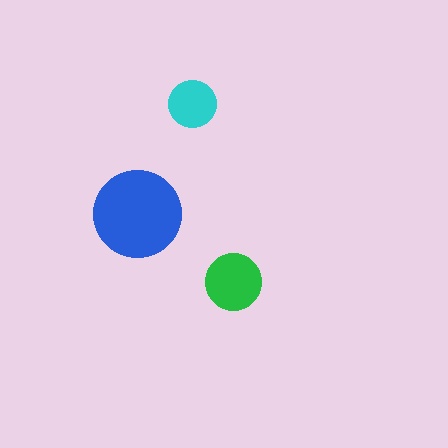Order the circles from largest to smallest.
the blue one, the green one, the cyan one.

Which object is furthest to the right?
The green circle is rightmost.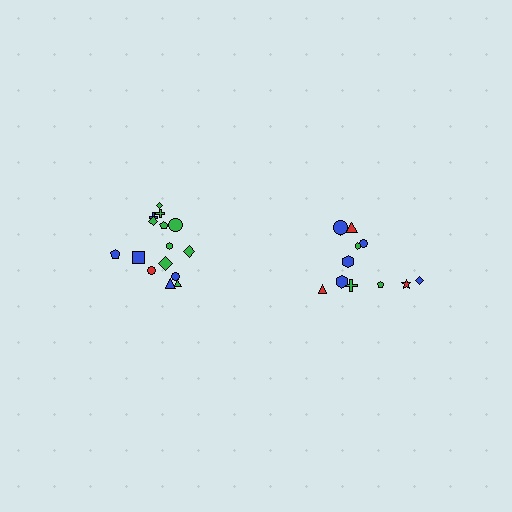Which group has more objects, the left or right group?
The left group.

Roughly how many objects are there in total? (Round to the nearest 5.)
Roughly 25 objects in total.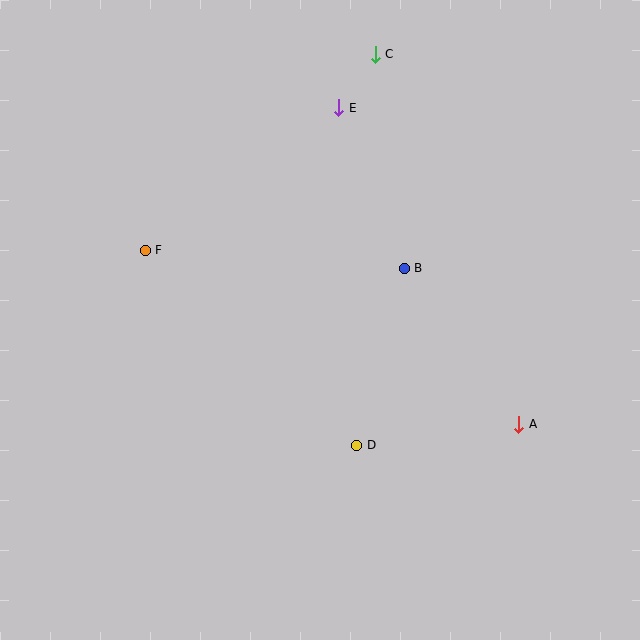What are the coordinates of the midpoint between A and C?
The midpoint between A and C is at (447, 239).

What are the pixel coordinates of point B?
Point B is at (404, 268).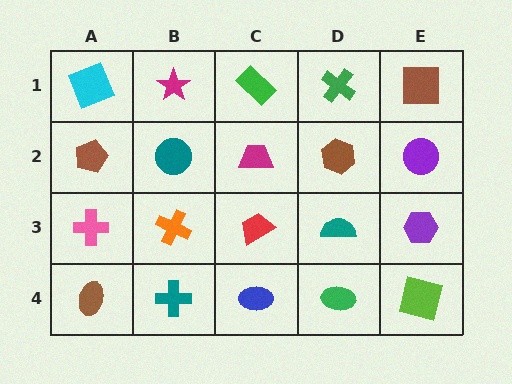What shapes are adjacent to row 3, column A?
A brown pentagon (row 2, column A), a brown ellipse (row 4, column A), an orange cross (row 3, column B).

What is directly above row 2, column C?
A green rectangle.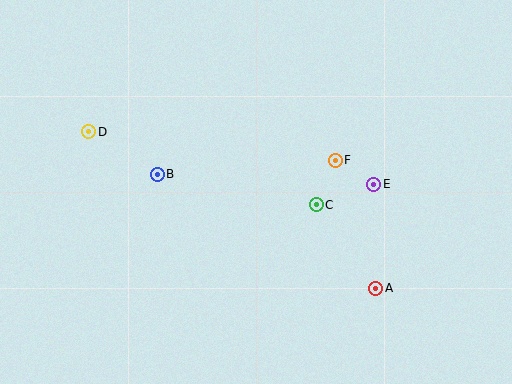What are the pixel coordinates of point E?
Point E is at (374, 184).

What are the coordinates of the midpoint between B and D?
The midpoint between B and D is at (123, 153).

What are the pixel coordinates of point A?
Point A is at (376, 288).